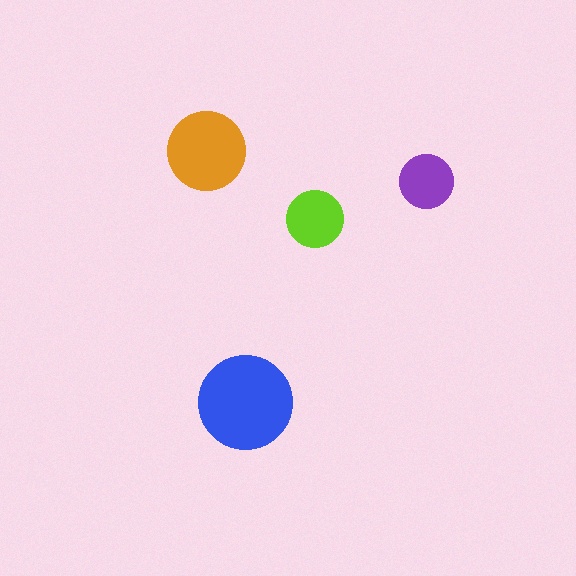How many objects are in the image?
There are 4 objects in the image.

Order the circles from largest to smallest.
the blue one, the orange one, the lime one, the purple one.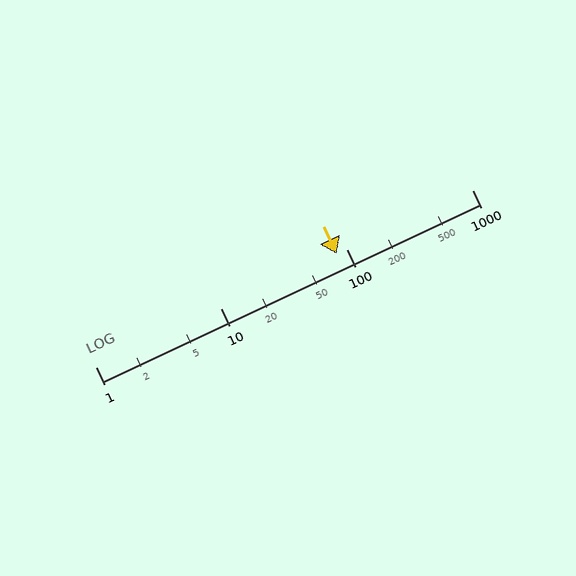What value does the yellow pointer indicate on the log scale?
The pointer indicates approximately 83.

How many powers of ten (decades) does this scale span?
The scale spans 3 decades, from 1 to 1000.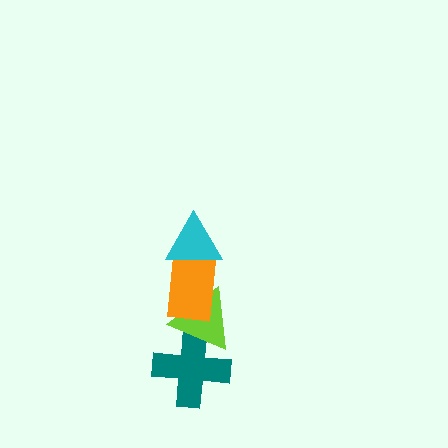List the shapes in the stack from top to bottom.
From top to bottom: the cyan triangle, the orange rectangle, the lime triangle, the teal cross.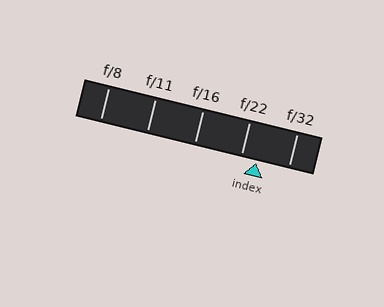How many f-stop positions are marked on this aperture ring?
There are 5 f-stop positions marked.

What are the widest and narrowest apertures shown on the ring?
The widest aperture shown is f/8 and the narrowest is f/32.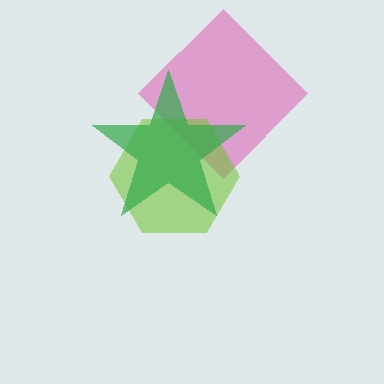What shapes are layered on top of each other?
The layered shapes are: a pink diamond, a lime hexagon, a green star.